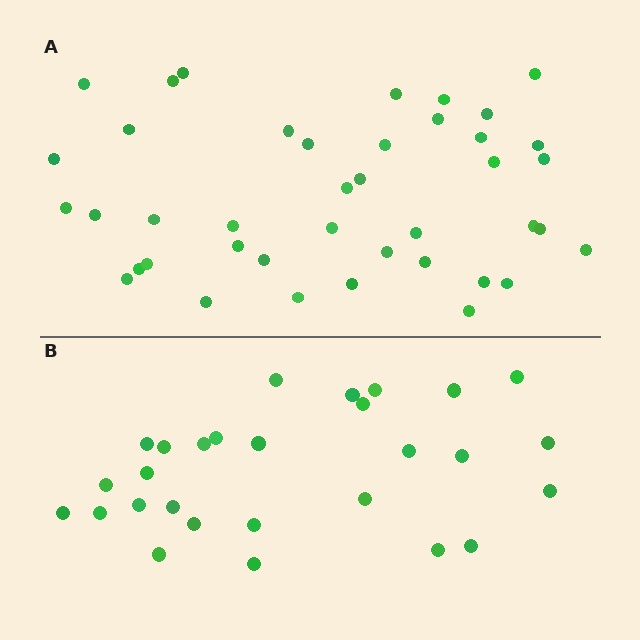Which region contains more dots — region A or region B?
Region A (the top region) has more dots.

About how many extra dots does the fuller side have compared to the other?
Region A has approximately 15 more dots than region B.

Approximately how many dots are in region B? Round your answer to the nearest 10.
About 30 dots. (The exact count is 28, which rounds to 30.)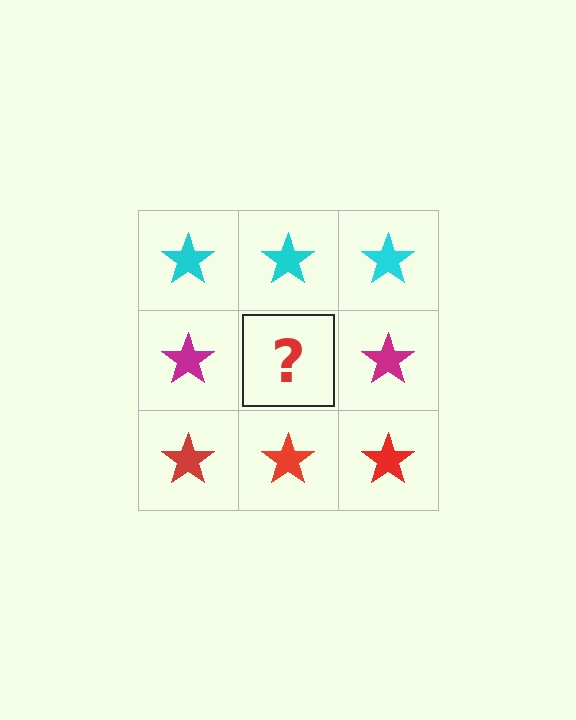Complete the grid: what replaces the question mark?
The question mark should be replaced with a magenta star.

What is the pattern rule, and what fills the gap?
The rule is that each row has a consistent color. The gap should be filled with a magenta star.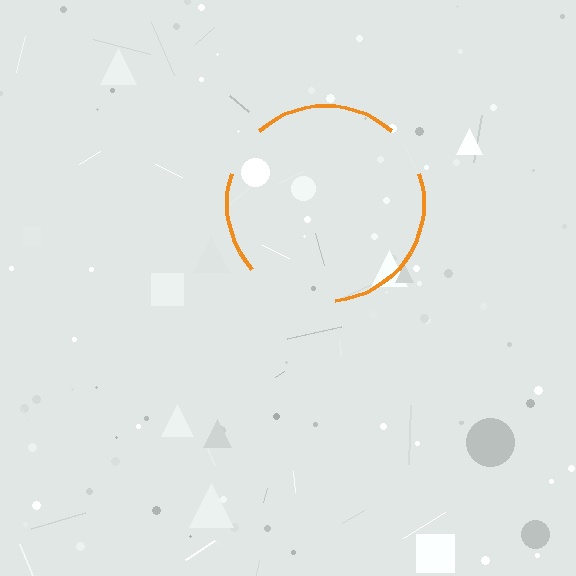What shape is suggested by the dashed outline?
The dashed outline suggests a circle.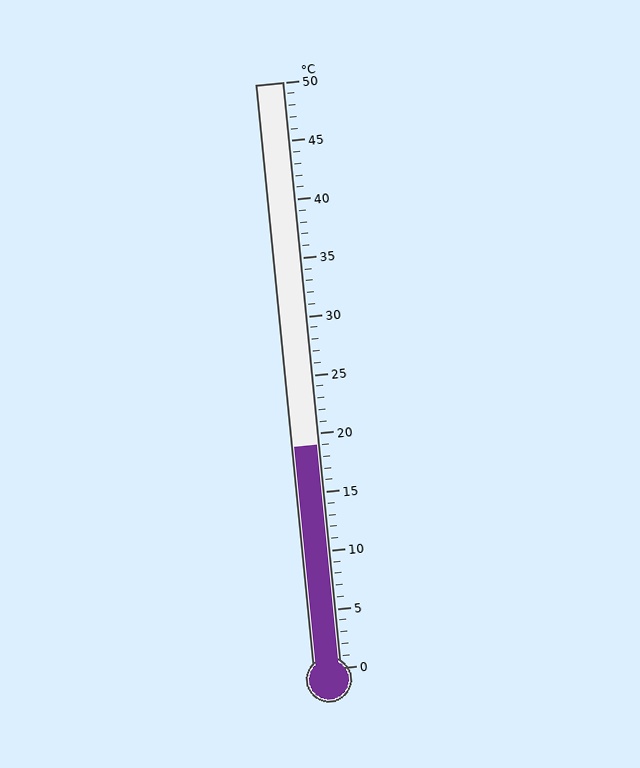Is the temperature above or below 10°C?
The temperature is above 10°C.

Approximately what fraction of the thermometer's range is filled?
The thermometer is filled to approximately 40% of its range.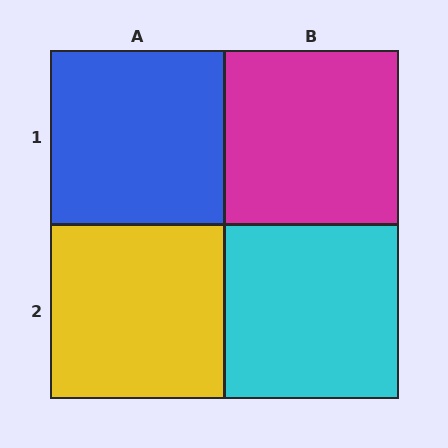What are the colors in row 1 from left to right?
Blue, magenta.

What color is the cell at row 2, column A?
Yellow.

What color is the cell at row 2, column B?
Cyan.